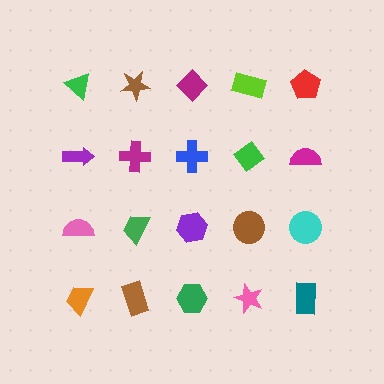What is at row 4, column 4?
A pink star.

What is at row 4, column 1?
An orange trapezoid.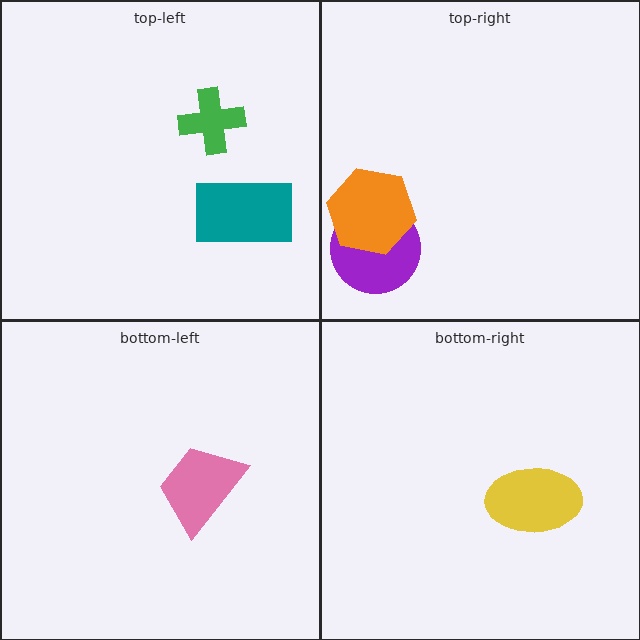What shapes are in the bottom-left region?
The pink trapezoid.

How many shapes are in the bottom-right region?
1.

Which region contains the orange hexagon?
The top-right region.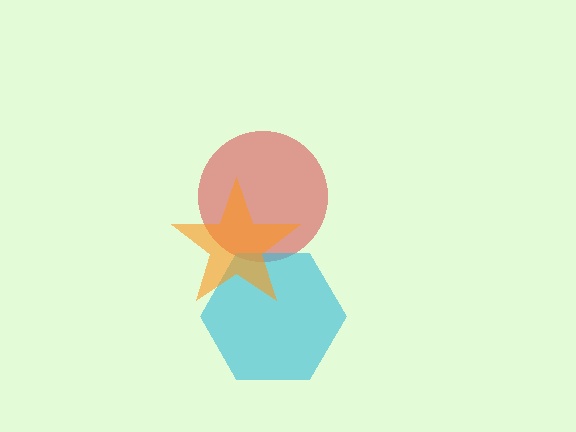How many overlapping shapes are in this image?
There are 3 overlapping shapes in the image.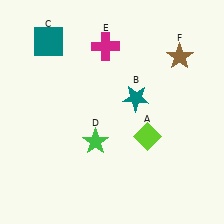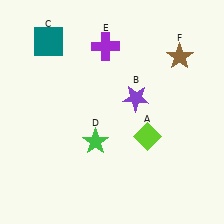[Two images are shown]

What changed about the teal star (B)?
In Image 1, B is teal. In Image 2, it changed to purple.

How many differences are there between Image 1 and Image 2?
There are 2 differences between the two images.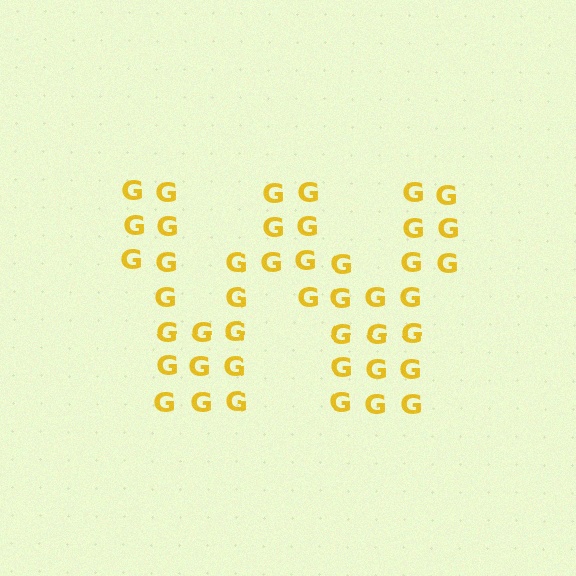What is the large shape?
The large shape is the letter W.